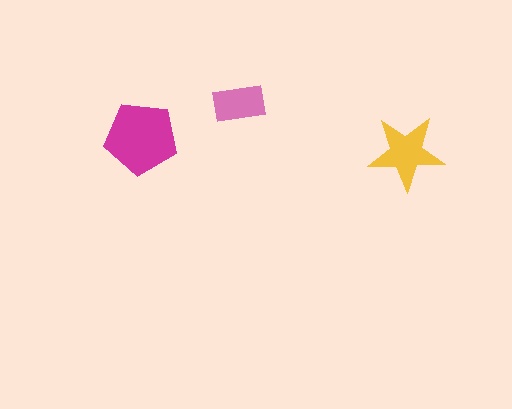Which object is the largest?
The magenta pentagon.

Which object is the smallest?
The pink rectangle.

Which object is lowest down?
The yellow star is bottommost.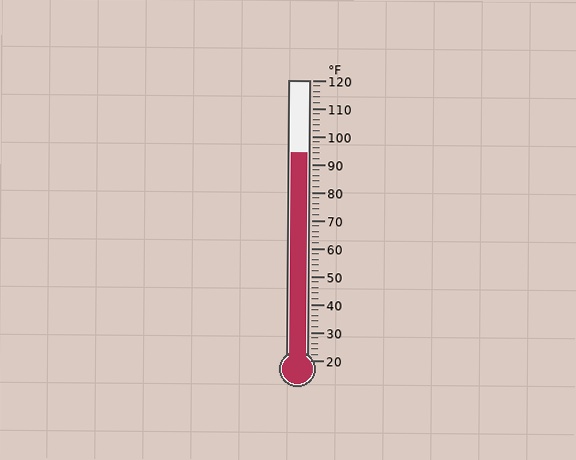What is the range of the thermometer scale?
The thermometer scale ranges from 20°F to 120°F.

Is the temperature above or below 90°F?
The temperature is above 90°F.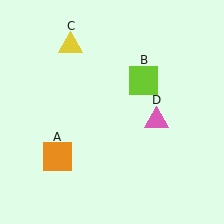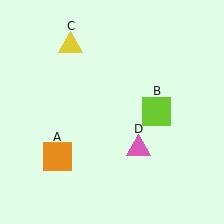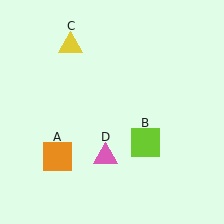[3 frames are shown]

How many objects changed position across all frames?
2 objects changed position: lime square (object B), pink triangle (object D).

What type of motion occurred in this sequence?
The lime square (object B), pink triangle (object D) rotated clockwise around the center of the scene.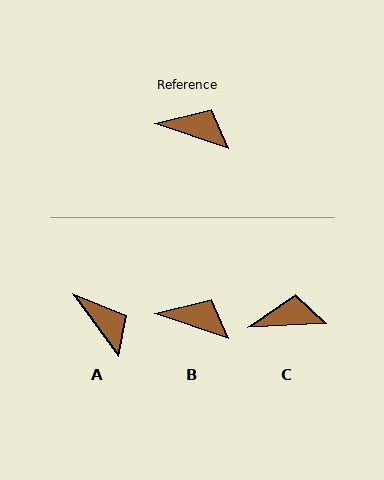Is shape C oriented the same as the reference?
No, it is off by about 21 degrees.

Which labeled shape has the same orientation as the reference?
B.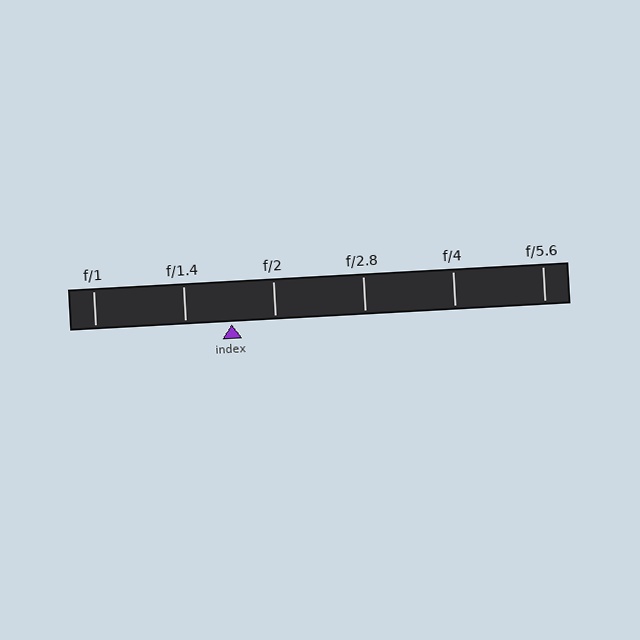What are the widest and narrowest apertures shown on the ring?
The widest aperture shown is f/1 and the narrowest is f/5.6.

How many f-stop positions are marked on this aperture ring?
There are 6 f-stop positions marked.